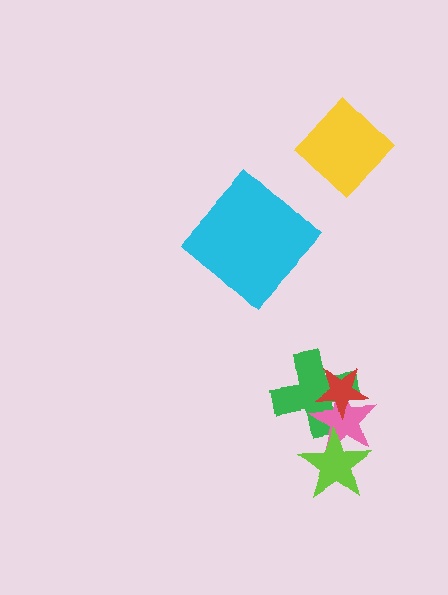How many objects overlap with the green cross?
2 objects overlap with the green cross.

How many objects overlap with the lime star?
1 object overlaps with the lime star.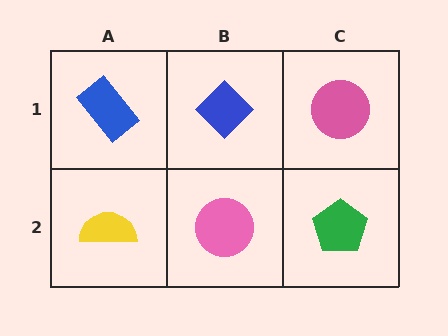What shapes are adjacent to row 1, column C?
A green pentagon (row 2, column C), a blue diamond (row 1, column B).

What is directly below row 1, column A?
A yellow semicircle.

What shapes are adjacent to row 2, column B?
A blue diamond (row 1, column B), a yellow semicircle (row 2, column A), a green pentagon (row 2, column C).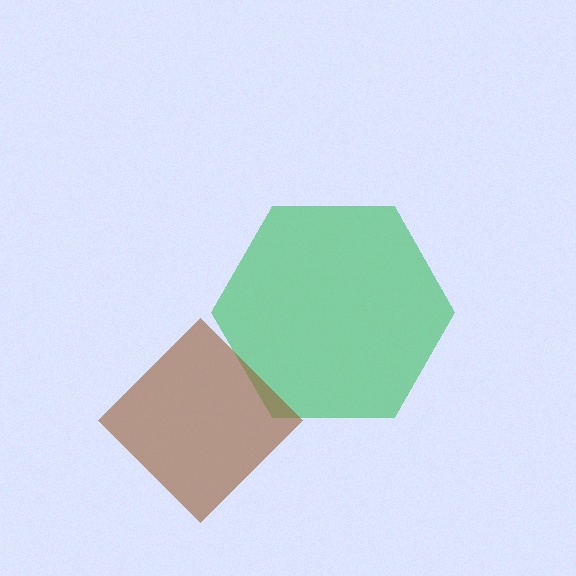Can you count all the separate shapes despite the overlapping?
Yes, there are 2 separate shapes.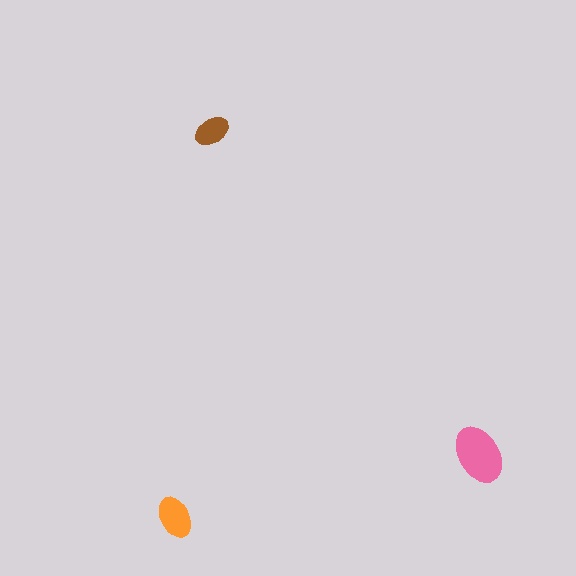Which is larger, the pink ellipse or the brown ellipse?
The pink one.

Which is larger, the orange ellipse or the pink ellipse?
The pink one.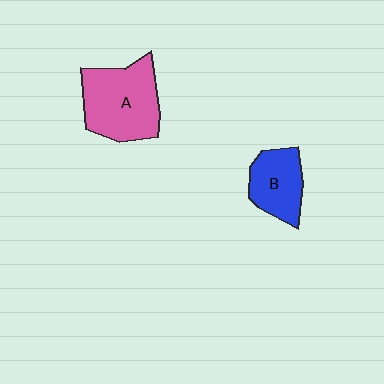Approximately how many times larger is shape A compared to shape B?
Approximately 1.6 times.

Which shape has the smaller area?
Shape B (blue).